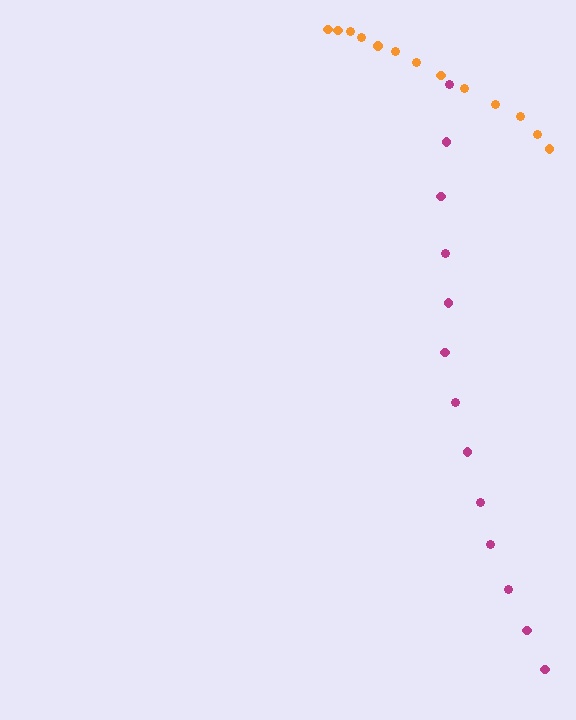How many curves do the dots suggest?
There are 2 distinct paths.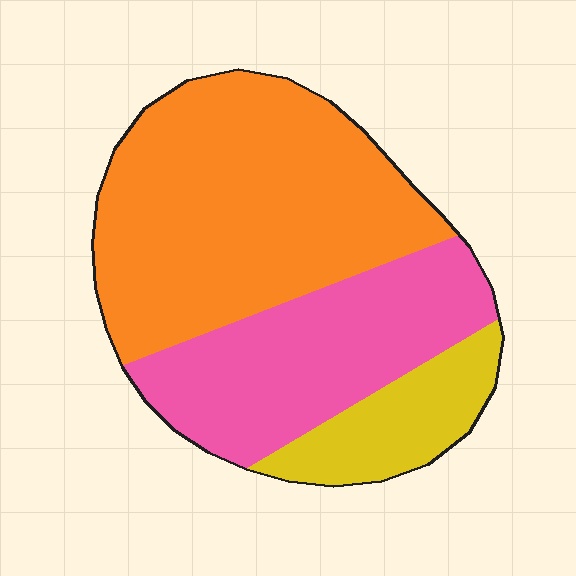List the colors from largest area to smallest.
From largest to smallest: orange, pink, yellow.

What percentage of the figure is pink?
Pink takes up about one third (1/3) of the figure.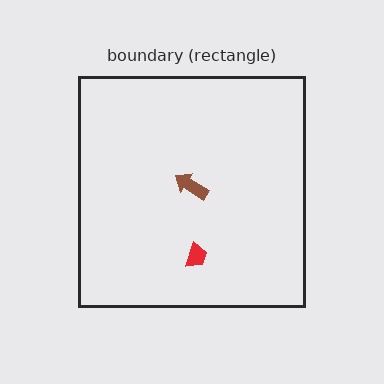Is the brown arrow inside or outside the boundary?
Inside.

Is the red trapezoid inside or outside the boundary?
Inside.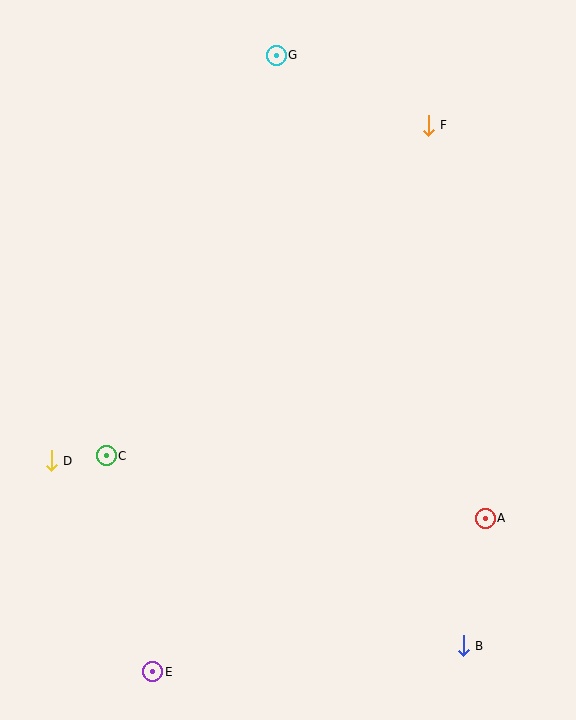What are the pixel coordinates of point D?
Point D is at (51, 461).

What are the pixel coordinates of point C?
Point C is at (106, 456).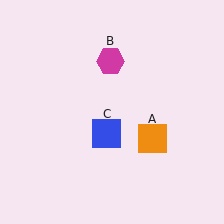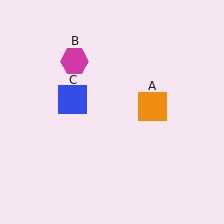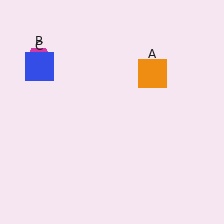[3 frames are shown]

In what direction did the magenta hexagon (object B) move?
The magenta hexagon (object B) moved left.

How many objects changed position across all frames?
3 objects changed position: orange square (object A), magenta hexagon (object B), blue square (object C).